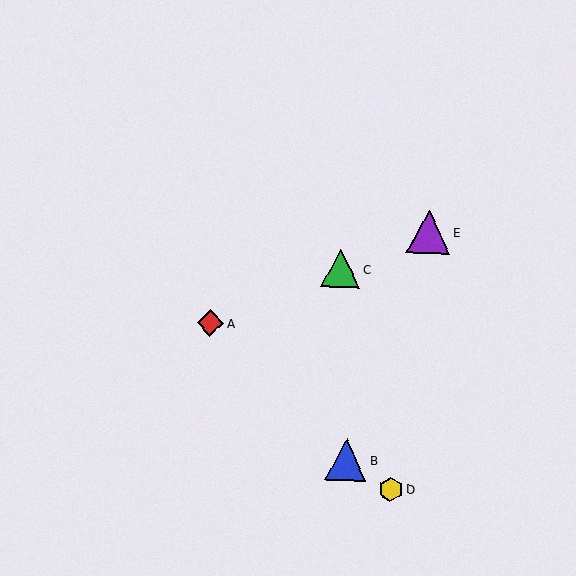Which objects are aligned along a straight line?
Objects A, C, E are aligned along a straight line.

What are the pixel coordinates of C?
Object C is at (341, 269).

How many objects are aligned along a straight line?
3 objects (A, C, E) are aligned along a straight line.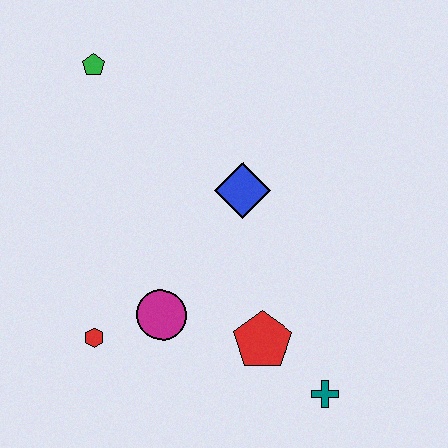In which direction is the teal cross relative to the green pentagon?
The teal cross is below the green pentagon.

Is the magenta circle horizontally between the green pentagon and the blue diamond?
Yes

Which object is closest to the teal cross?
The red pentagon is closest to the teal cross.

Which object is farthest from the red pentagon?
The green pentagon is farthest from the red pentagon.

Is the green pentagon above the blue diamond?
Yes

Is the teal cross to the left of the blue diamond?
No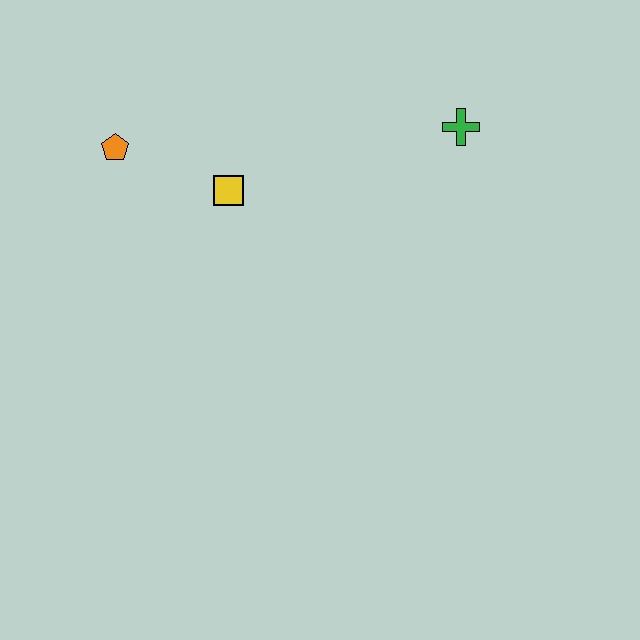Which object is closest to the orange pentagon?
The yellow square is closest to the orange pentagon.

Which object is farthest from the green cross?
The orange pentagon is farthest from the green cross.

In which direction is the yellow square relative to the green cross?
The yellow square is to the left of the green cross.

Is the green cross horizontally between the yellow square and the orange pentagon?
No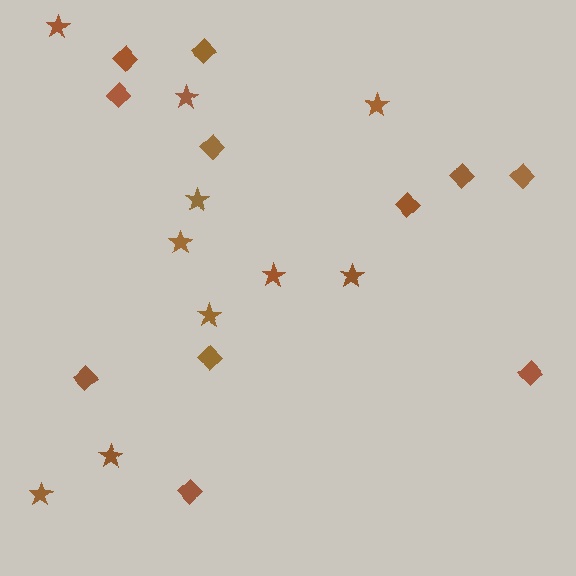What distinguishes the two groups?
There are 2 groups: one group of stars (10) and one group of diamonds (11).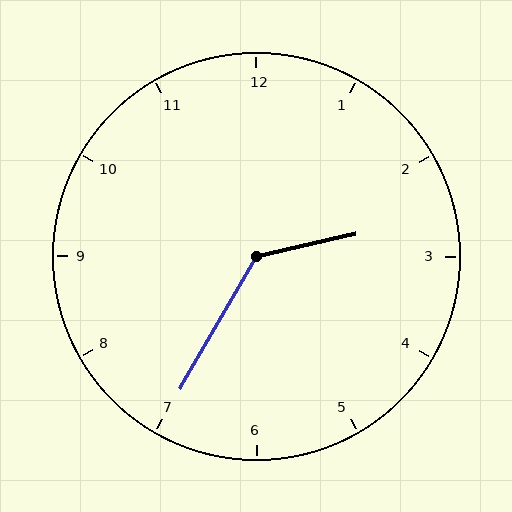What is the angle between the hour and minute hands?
Approximately 132 degrees.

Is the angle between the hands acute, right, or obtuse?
It is obtuse.